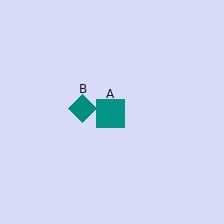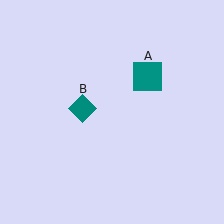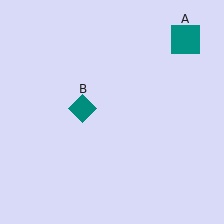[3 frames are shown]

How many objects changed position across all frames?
1 object changed position: teal square (object A).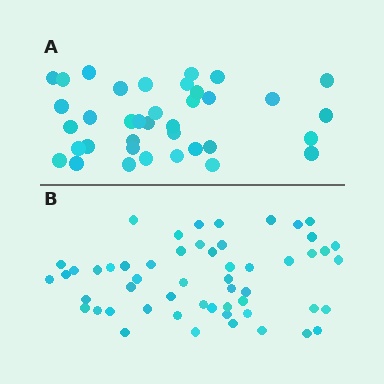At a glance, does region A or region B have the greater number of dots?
Region B (the bottom region) has more dots.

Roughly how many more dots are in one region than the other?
Region B has approximately 15 more dots than region A.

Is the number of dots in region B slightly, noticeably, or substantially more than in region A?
Region B has substantially more. The ratio is roughly 1.5 to 1.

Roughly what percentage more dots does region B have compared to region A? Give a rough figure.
About 45% more.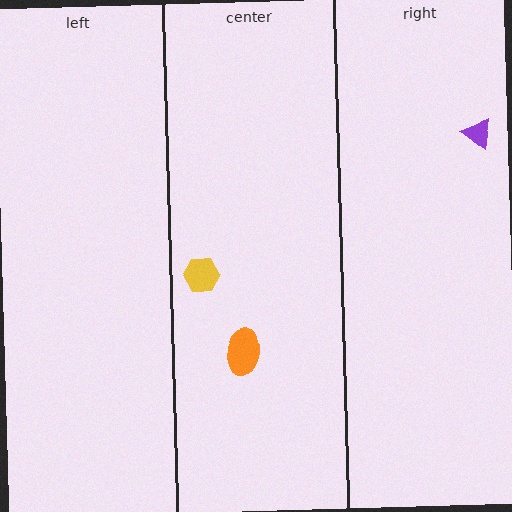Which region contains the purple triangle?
The right region.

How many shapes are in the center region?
2.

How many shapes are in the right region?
1.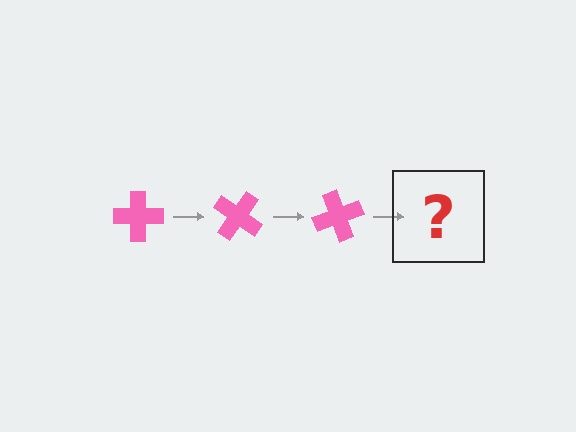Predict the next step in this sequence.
The next step is a pink cross rotated 105 degrees.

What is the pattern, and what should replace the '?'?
The pattern is that the cross rotates 35 degrees each step. The '?' should be a pink cross rotated 105 degrees.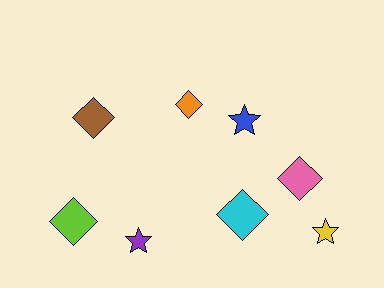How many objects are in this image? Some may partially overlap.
There are 8 objects.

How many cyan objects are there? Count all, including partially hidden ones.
There is 1 cyan object.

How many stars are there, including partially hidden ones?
There are 3 stars.